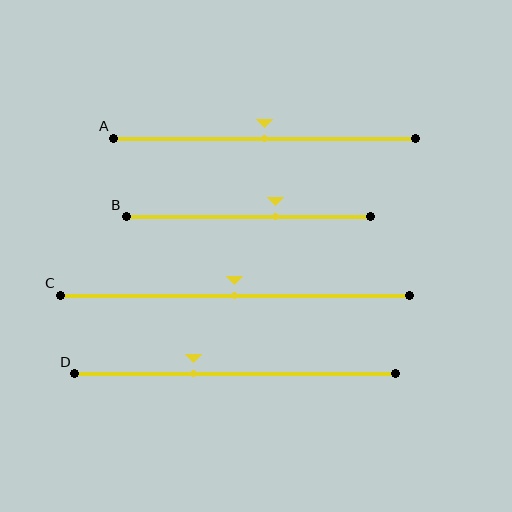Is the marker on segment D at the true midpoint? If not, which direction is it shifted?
No, the marker on segment D is shifted to the left by about 13% of the segment length.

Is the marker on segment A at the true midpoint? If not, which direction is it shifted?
Yes, the marker on segment A is at the true midpoint.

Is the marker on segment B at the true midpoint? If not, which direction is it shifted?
No, the marker on segment B is shifted to the right by about 11% of the segment length.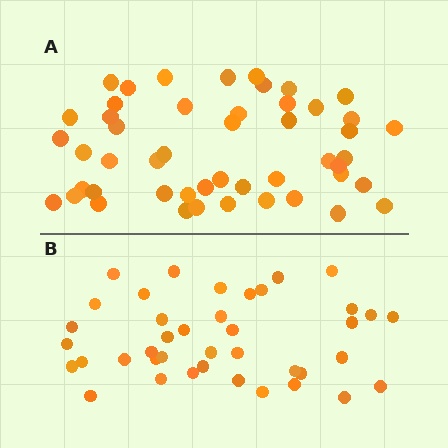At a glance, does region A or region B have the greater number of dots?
Region A (the top region) has more dots.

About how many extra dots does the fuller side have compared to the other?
Region A has roughly 8 or so more dots than region B.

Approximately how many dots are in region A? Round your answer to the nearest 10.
About 50 dots. (The exact count is 49, which rounds to 50.)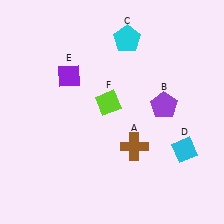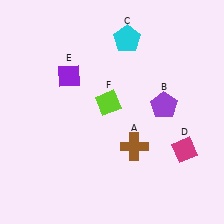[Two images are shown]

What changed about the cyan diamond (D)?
In Image 1, D is cyan. In Image 2, it changed to magenta.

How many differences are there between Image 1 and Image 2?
There is 1 difference between the two images.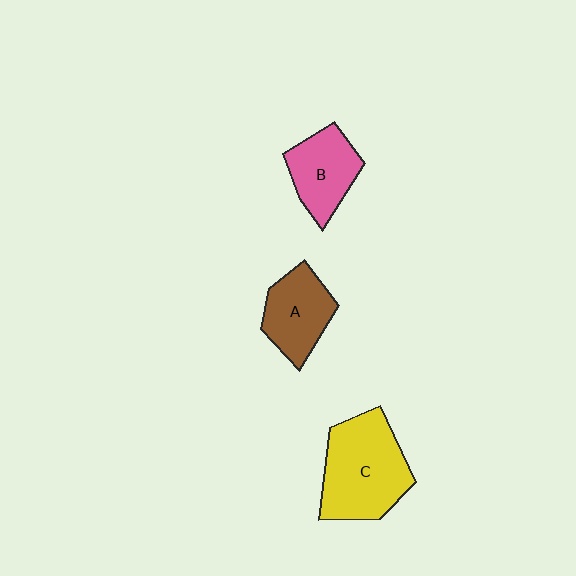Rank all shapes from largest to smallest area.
From largest to smallest: C (yellow), A (brown), B (pink).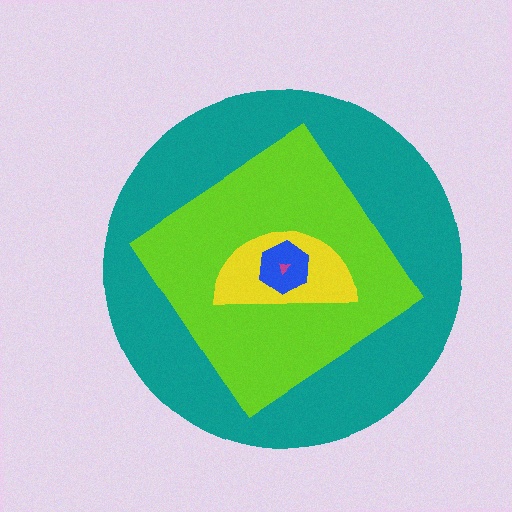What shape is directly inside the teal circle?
The lime diamond.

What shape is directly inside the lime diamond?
The yellow semicircle.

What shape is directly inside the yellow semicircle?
The blue hexagon.